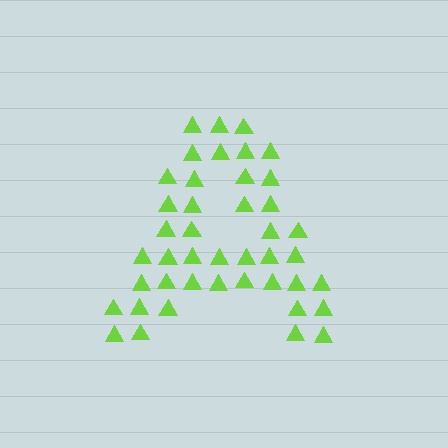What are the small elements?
The small elements are triangles.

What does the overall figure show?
The overall figure shows the letter A.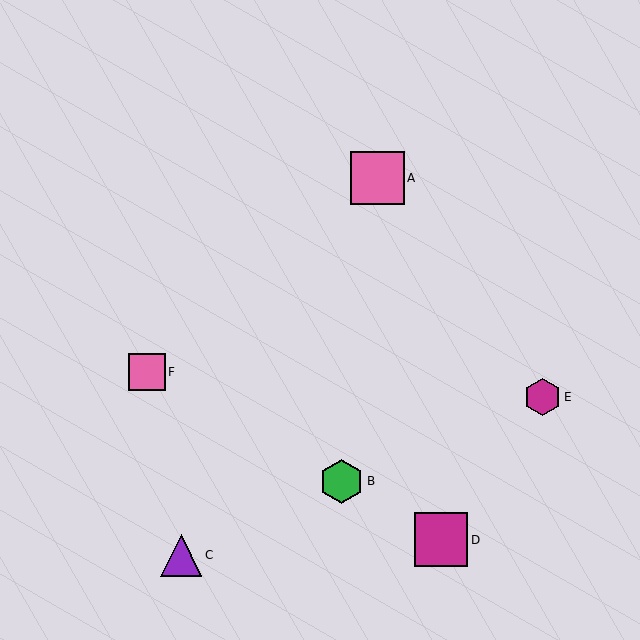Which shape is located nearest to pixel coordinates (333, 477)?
The green hexagon (labeled B) at (342, 481) is nearest to that location.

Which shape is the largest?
The magenta square (labeled D) is the largest.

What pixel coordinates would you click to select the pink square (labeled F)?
Click at (147, 372) to select the pink square F.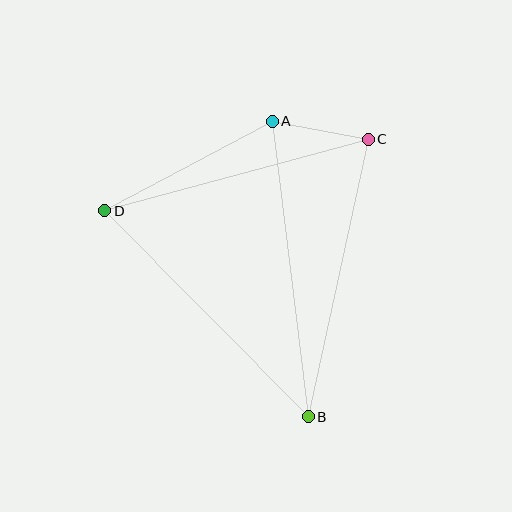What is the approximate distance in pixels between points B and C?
The distance between B and C is approximately 284 pixels.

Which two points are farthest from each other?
Points A and B are farthest from each other.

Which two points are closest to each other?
Points A and C are closest to each other.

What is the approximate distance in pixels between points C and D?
The distance between C and D is approximately 273 pixels.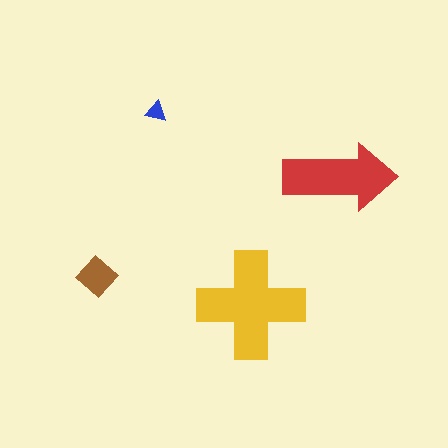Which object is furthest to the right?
The red arrow is rightmost.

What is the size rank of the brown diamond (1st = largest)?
3rd.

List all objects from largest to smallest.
The yellow cross, the red arrow, the brown diamond, the blue triangle.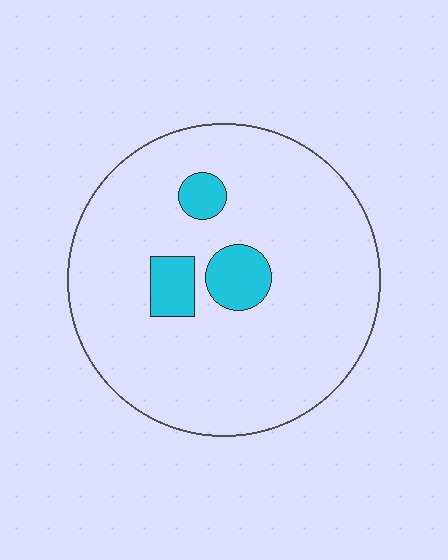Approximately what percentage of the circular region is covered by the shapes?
Approximately 10%.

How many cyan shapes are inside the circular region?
3.